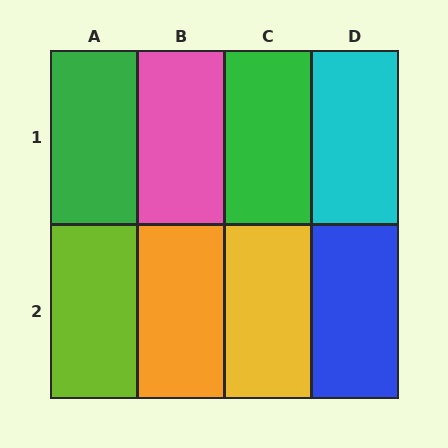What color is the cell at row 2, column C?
Yellow.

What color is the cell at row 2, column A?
Lime.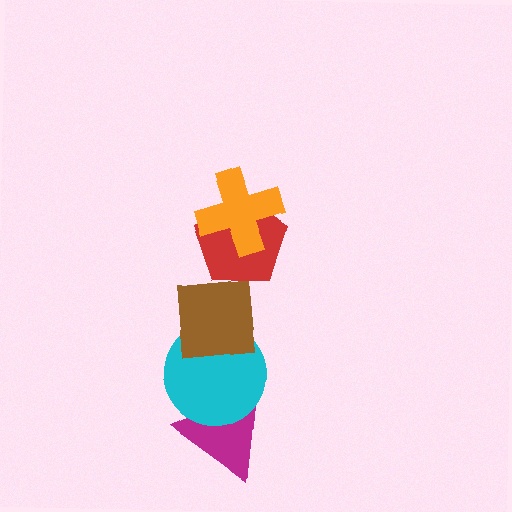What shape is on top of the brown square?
The red pentagon is on top of the brown square.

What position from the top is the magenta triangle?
The magenta triangle is 5th from the top.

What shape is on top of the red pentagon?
The orange cross is on top of the red pentagon.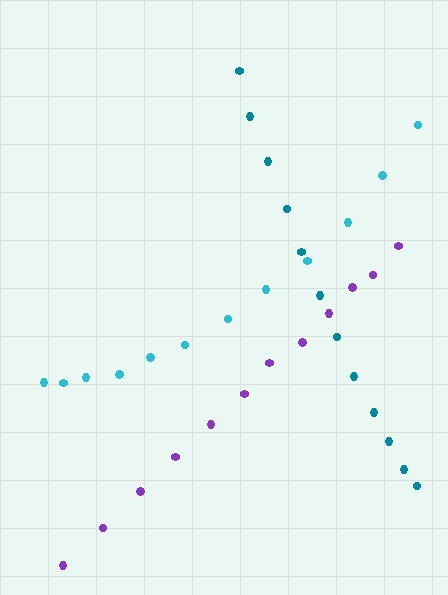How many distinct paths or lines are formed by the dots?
There are 3 distinct paths.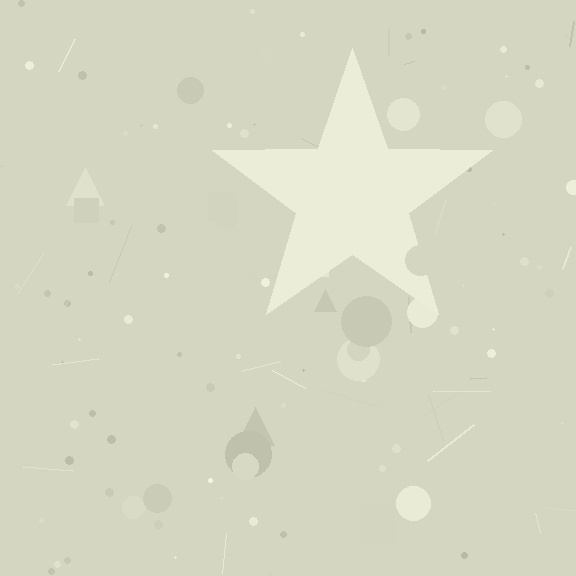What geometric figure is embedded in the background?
A star is embedded in the background.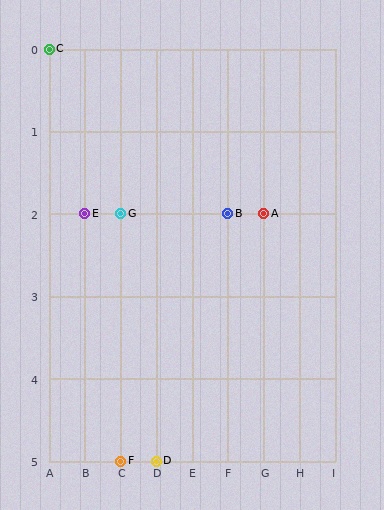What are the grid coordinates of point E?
Point E is at grid coordinates (B, 2).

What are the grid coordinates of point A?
Point A is at grid coordinates (G, 2).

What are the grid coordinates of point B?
Point B is at grid coordinates (F, 2).